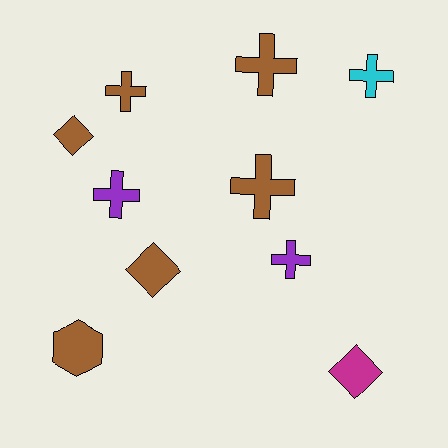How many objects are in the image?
There are 10 objects.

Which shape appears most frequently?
Cross, with 6 objects.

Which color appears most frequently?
Brown, with 6 objects.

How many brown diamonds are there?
There are 2 brown diamonds.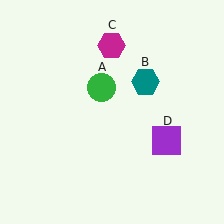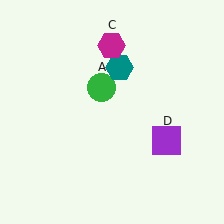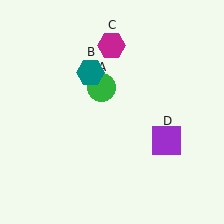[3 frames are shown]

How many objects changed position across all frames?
1 object changed position: teal hexagon (object B).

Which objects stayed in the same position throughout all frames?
Green circle (object A) and magenta hexagon (object C) and purple square (object D) remained stationary.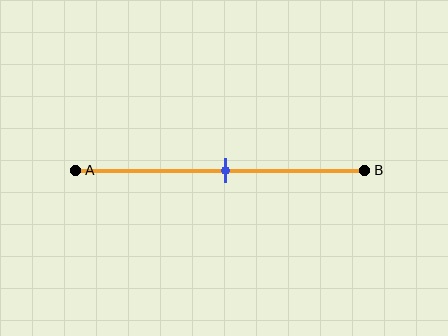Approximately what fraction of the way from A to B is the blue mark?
The blue mark is approximately 50% of the way from A to B.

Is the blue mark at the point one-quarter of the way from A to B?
No, the mark is at about 50% from A, not at the 25% one-quarter point.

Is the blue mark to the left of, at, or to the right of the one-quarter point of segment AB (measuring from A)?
The blue mark is to the right of the one-quarter point of segment AB.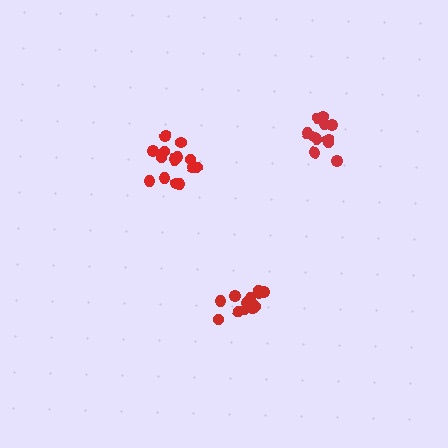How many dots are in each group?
Group 1: 15 dots, Group 2: 11 dots, Group 3: 13 dots (39 total).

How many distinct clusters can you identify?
There are 3 distinct clusters.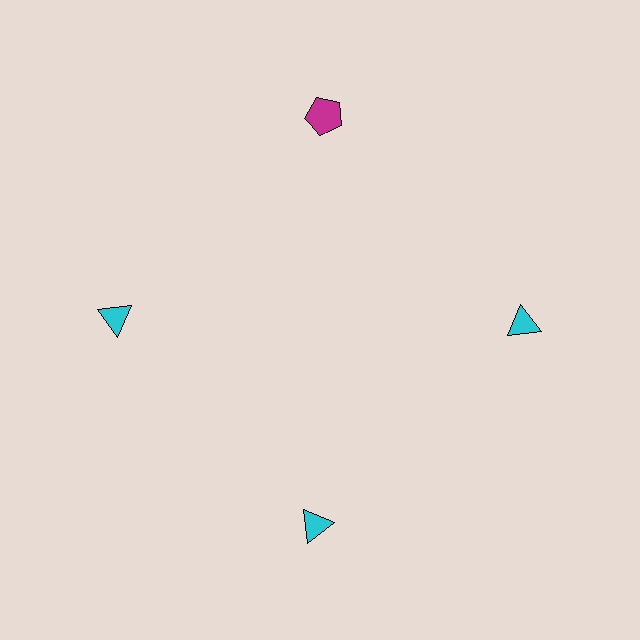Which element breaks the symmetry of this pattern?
The magenta pentagon at roughly the 12 o'clock position breaks the symmetry. All other shapes are cyan triangles.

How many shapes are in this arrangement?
There are 4 shapes arranged in a ring pattern.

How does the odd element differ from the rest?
It differs in both color (magenta instead of cyan) and shape (pentagon instead of triangle).